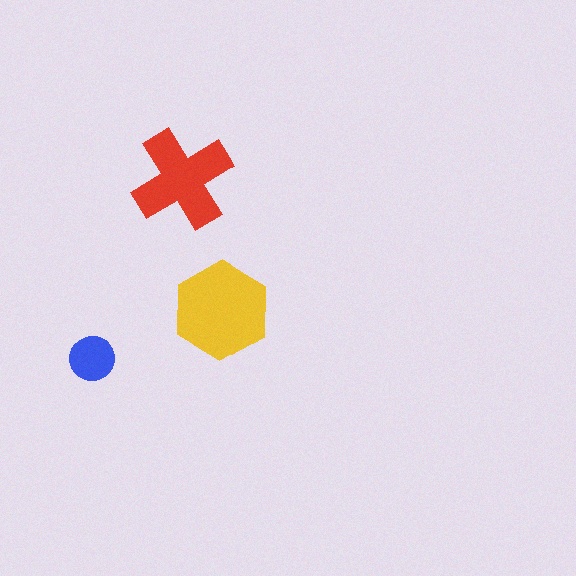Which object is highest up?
The red cross is topmost.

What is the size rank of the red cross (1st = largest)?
2nd.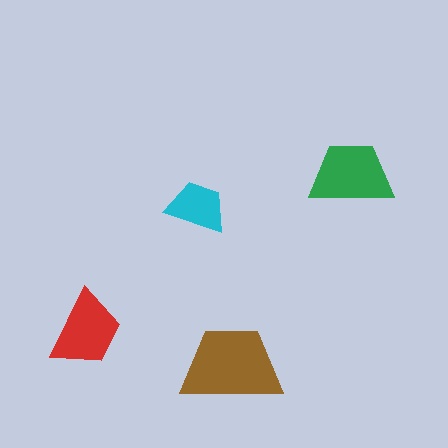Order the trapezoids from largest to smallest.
the brown one, the green one, the red one, the cyan one.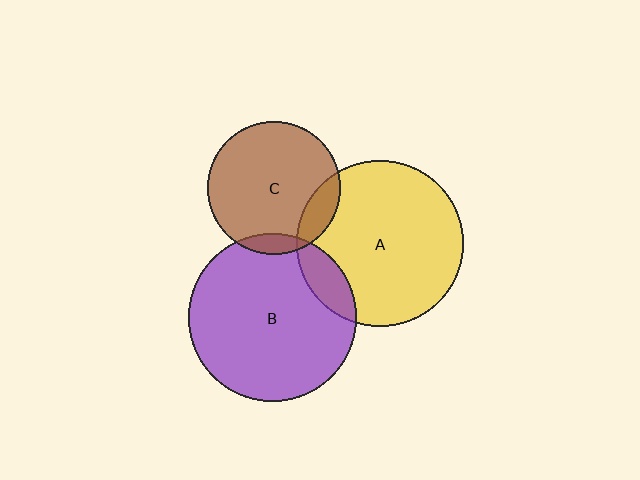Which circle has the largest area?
Circle B (purple).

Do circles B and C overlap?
Yes.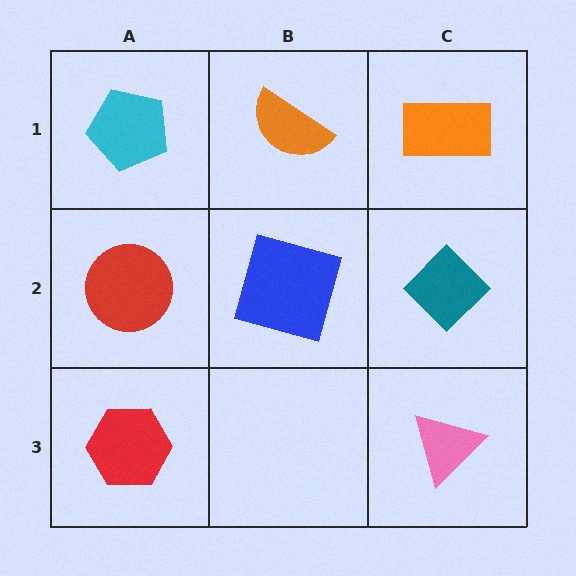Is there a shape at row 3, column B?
No, that cell is empty.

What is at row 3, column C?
A pink triangle.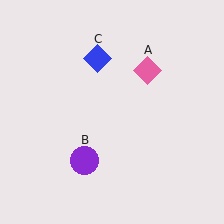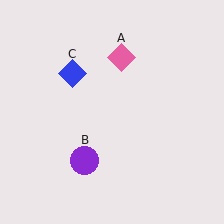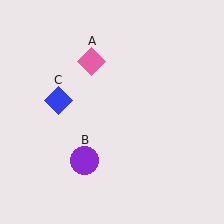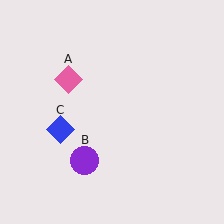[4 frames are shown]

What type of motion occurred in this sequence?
The pink diamond (object A), blue diamond (object C) rotated counterclockwise around the center of the scene.